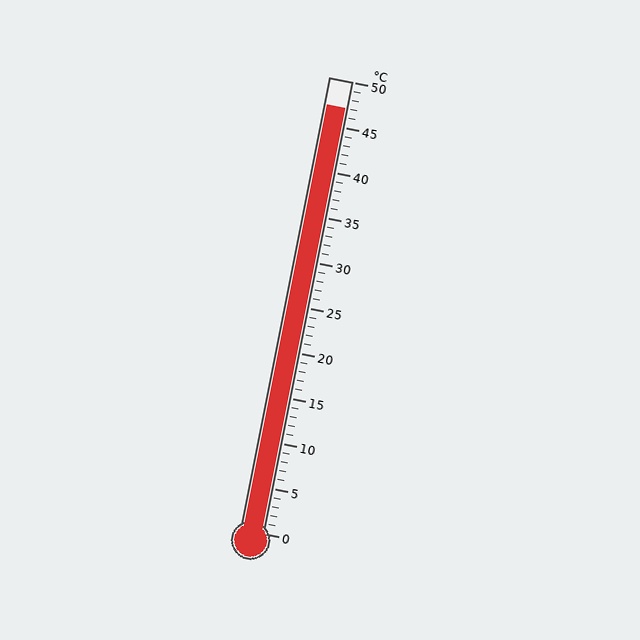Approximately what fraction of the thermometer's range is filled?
The thermometer is filled to approximately 95% of its range.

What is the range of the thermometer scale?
The thermometer scale ranges from 0°C to 50°C.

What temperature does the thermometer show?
The thermometer shows approximately 47°C.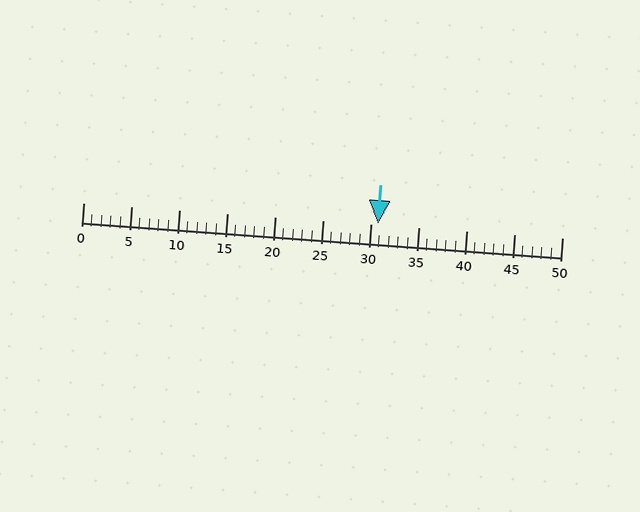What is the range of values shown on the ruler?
The ruler shows values from 0 to 50.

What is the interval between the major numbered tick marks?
The major tick marks are spaced 5 units apart.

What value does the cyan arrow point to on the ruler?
The cyan arrow points to approximately 31.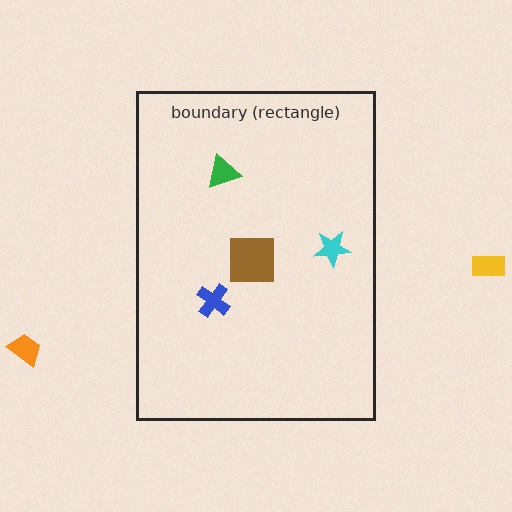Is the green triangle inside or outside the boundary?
Inside.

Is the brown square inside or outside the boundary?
Inside.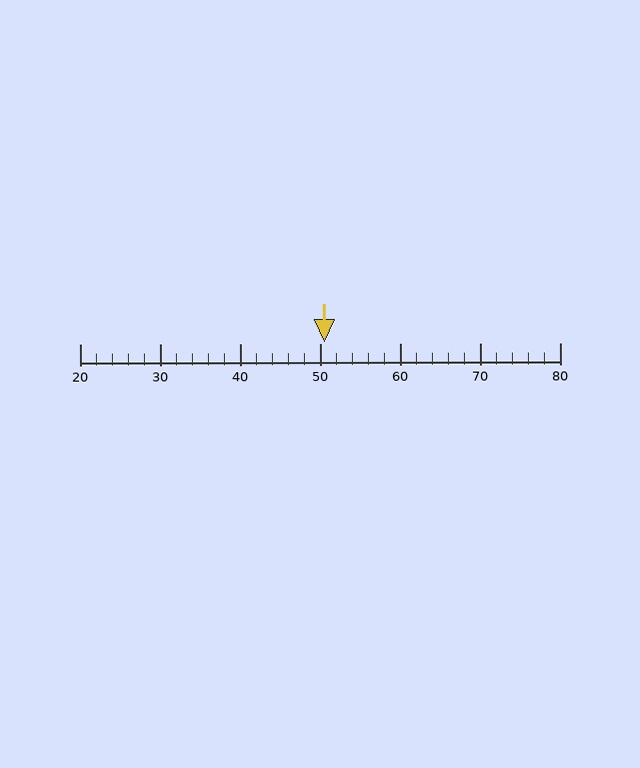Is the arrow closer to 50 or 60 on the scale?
The arrow is closer to 50.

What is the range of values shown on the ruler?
The ruler shows values from 20 to 80.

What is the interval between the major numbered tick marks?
The major tick marks are spaced 10 units apart.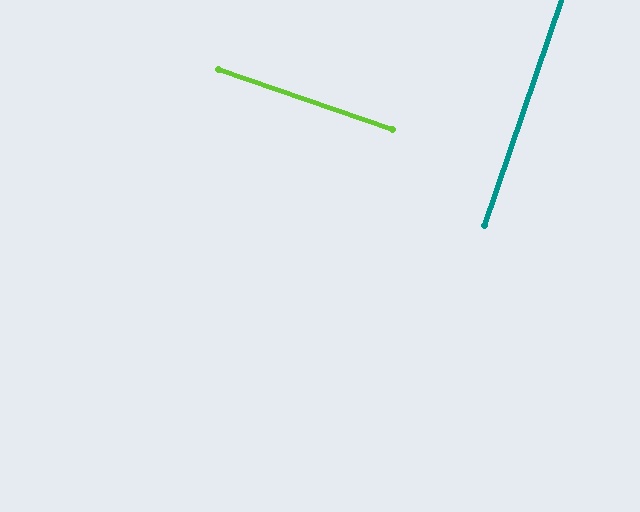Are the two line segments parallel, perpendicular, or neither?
Perpendicular — they meet at approximately 90°.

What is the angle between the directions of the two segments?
Approximately 90 degrees.